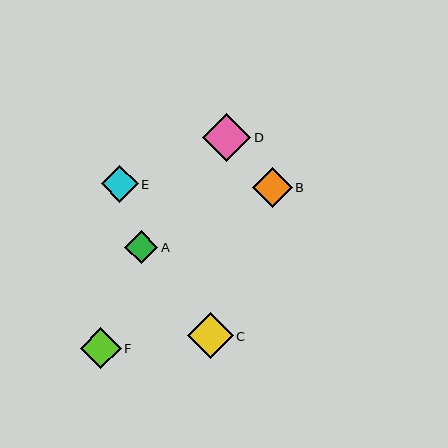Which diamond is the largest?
Diamond D is the largest with a size of approximately 48 pixels.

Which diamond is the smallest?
Diamond A is the smallest with a size of approximately 33 pixels.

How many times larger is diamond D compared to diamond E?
Diamond D is approximately 1.3 times the size of diamond E.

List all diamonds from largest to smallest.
From largest to smallest: D, C, F, B, E, A.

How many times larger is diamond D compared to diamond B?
Diamond D is approximately 1.2 times the size of diamond B.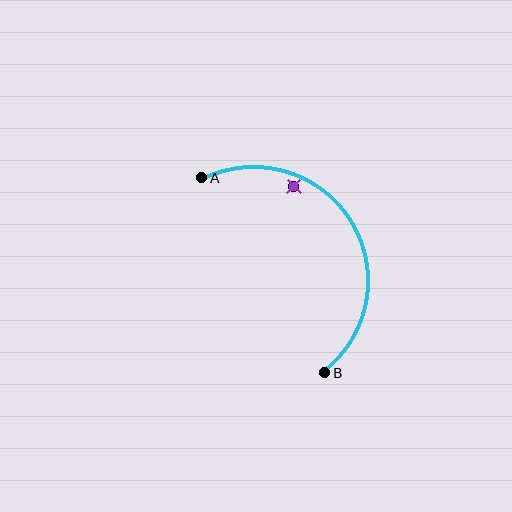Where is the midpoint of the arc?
The arc midpoint is the point on the curve farthest from the straight line joining A and B. It sits to the right of that line.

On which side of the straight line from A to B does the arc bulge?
The arc bulges to the right of the straight line connecting A and B.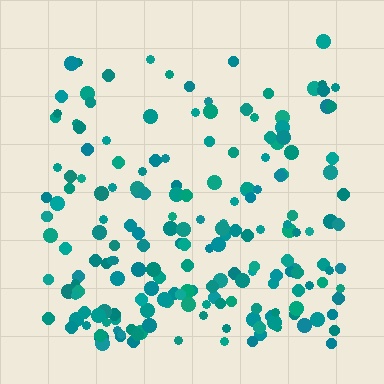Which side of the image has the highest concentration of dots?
The bottom.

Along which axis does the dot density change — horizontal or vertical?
Vertical.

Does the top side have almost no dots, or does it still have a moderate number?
Still a moderate number, just noticeably fewer than the bottom.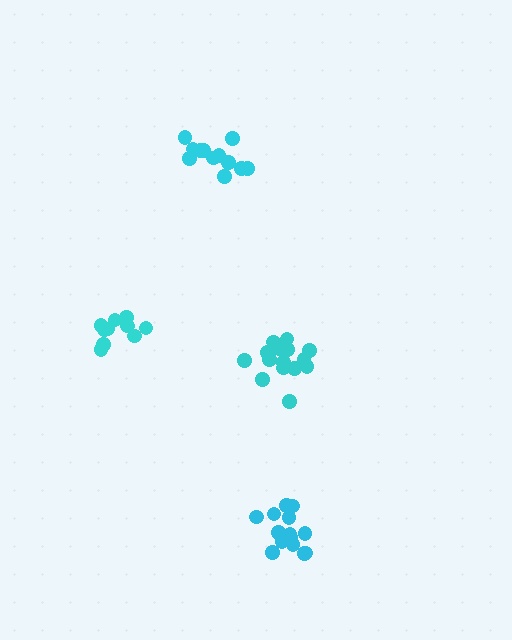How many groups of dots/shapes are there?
There are 4 groups.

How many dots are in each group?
Group 1: 10 dots, Group 2: 12 dots, Group 3: 14 dots, Group 4: 15 dots (51 total).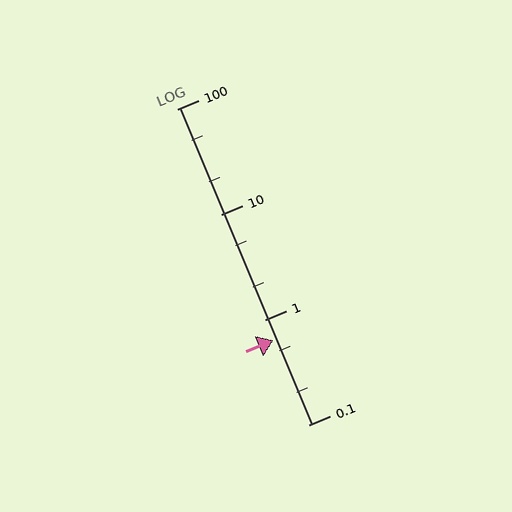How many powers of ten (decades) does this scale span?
The scale spans 3 decades, from 0.1 to 100.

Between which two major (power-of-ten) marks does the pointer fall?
The pointer is between 0.1 and 1.